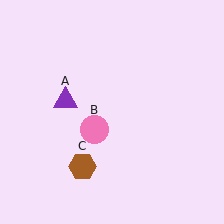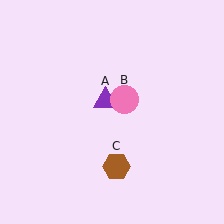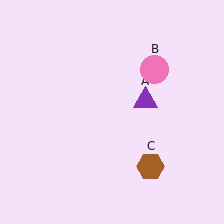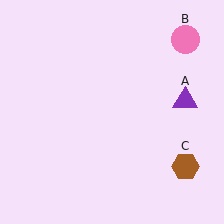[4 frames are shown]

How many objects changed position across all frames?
3 objects changed position: purple triangle (object A), pink circle (object B), brown hexagon (object C).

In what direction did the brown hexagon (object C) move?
The brown hexagon (object C) moved right.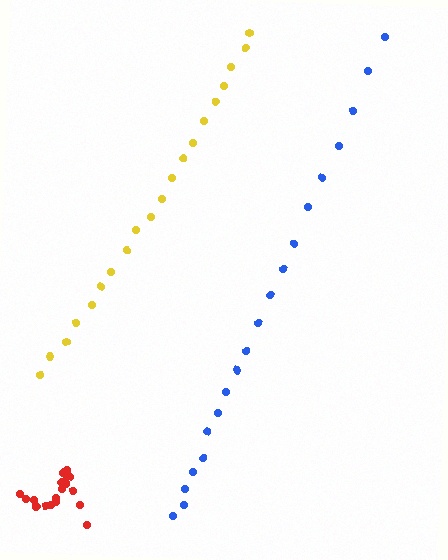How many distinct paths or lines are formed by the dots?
There are 3 distinct paths.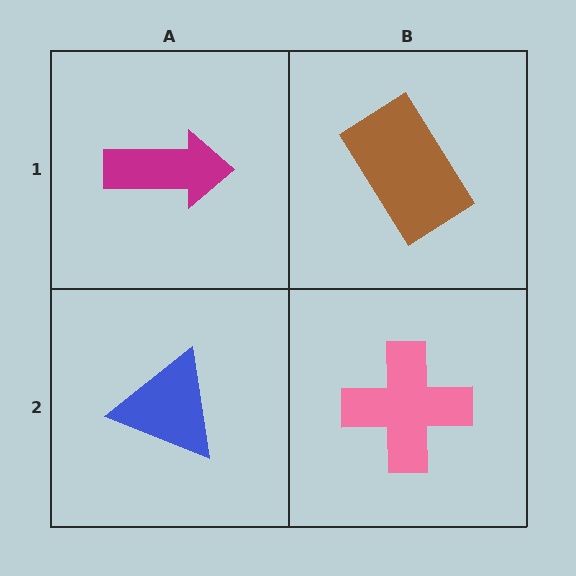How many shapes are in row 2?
2 shapes.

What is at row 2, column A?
A blue triangle.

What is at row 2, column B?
A pink cross.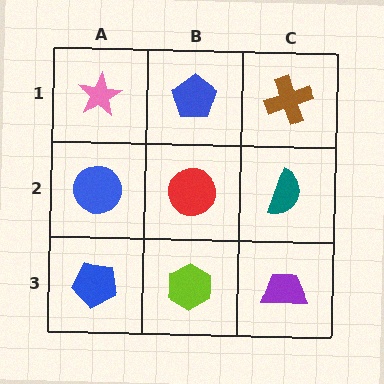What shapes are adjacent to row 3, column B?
A red circle (row 2, column B), a blue pentagon (row 3, column A), a purple trapezoid (row 3, column C).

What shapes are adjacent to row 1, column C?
A teal semicircle (row 2, column C), a blue pentagon (row 1, column B).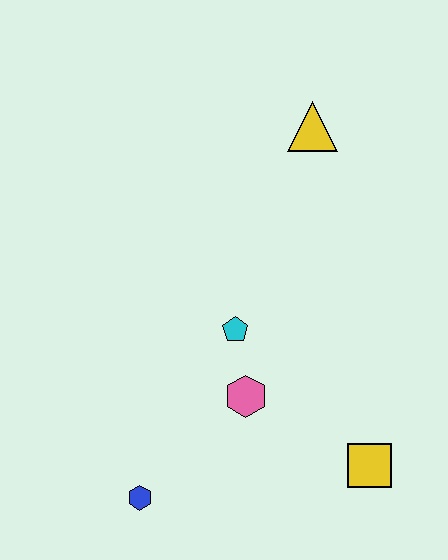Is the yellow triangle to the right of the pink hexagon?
Yes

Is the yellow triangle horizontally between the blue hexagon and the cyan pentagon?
No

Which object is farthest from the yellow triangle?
The blue hexagon is farthest from the yellow triangle.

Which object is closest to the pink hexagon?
The cyan pentagon is closest to the pink hexagon.